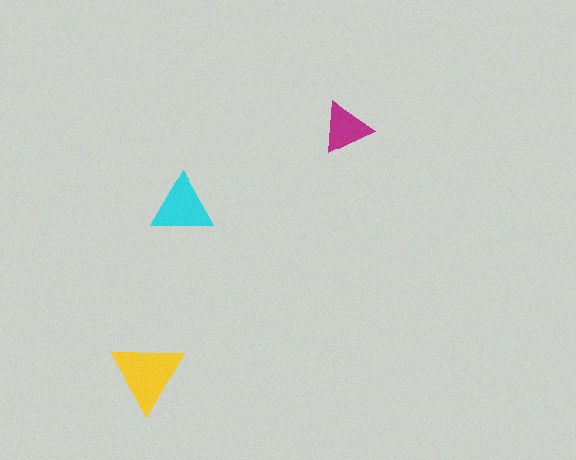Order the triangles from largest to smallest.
the yellow one, the cyan one, the magenta one.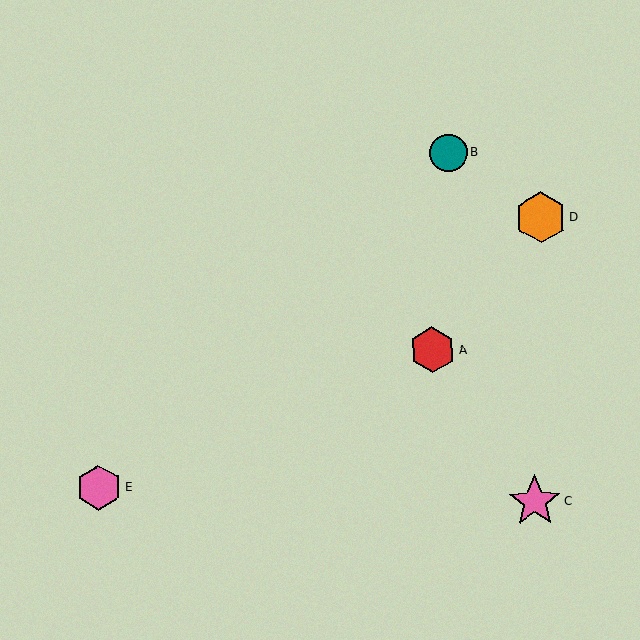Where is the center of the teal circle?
The center of the teal circle is at (448, 153).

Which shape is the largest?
The pink star (labeled C) is the largest.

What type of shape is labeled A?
Shape A is a red hexagon.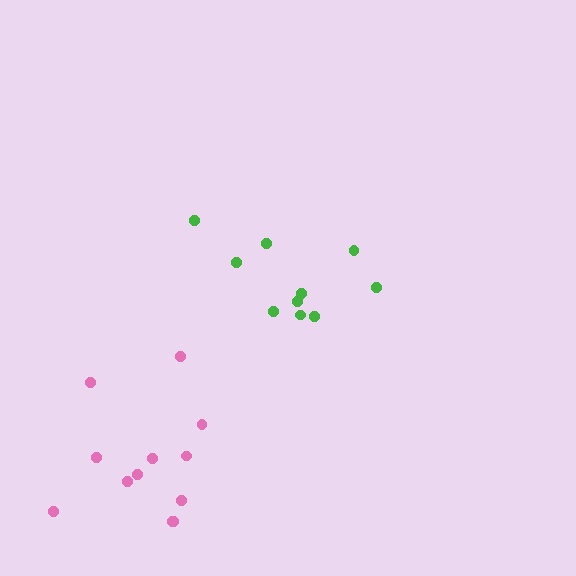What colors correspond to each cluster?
The clusters are colored: green, pink.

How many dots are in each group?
Group 1: 10 dots, Group 2: 12 dots (22 total).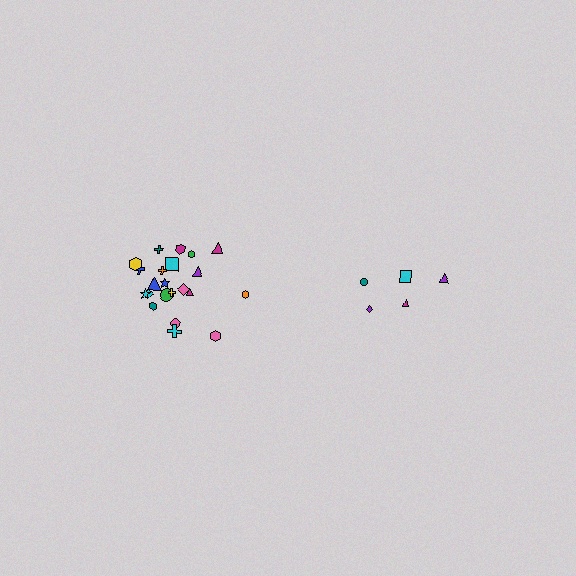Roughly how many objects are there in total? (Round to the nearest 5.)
Roughly 25 objects in total.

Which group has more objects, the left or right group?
The left group.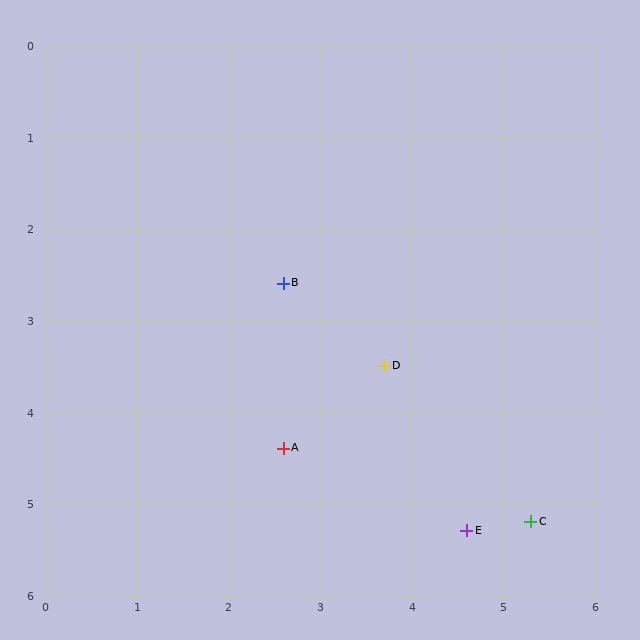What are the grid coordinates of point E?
Point E is at approximately (4.6, 5.3).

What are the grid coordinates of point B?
Point B is at approximately (2.6, 2.6).